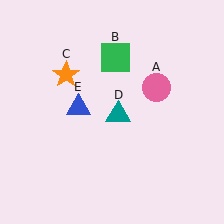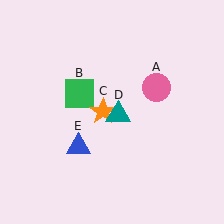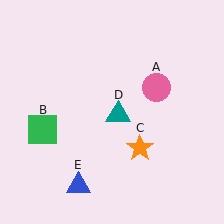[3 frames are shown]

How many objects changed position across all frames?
3 objects changed position: green square (object B), orange star (object C), blue triangle (object E).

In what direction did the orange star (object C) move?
The orange star (object C) moved down and to the right.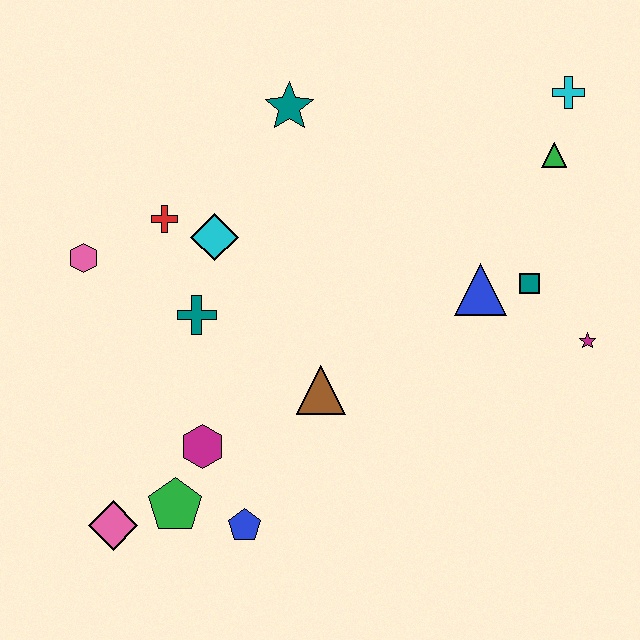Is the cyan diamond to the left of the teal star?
Yes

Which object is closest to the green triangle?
The cyan cross is closest to the green triangle.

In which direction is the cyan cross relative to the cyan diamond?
The cyan cross is to the right of the cyan diamond.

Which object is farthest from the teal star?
The pink diamond is farthest from the teal star.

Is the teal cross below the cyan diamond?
Yes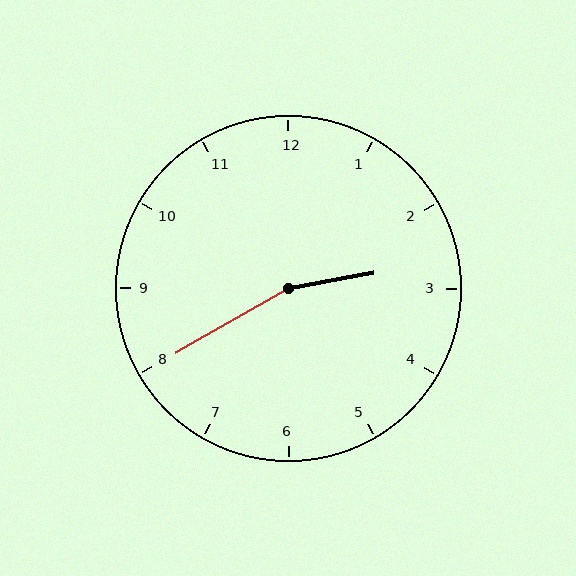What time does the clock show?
2:40.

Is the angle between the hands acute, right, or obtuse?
It is obtuse.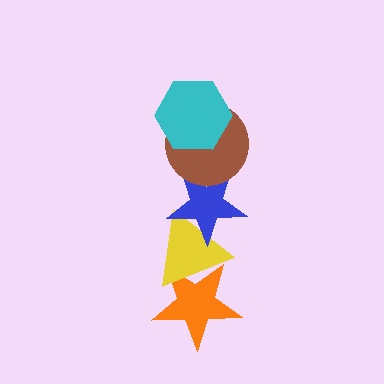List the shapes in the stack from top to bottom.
From top to bottom: the cyan hexagon, the brown circle, the blue star, the yellow triangle, the orange star.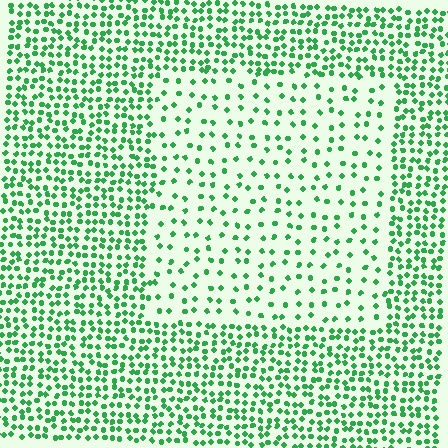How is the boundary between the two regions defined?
The boundary is defined by a change in element density (approximately 2.4x ratio). All elements are the same color, size, and shape.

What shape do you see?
I see a rectangle.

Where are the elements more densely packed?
The elements are more densely packed outside the rectangle boundary.